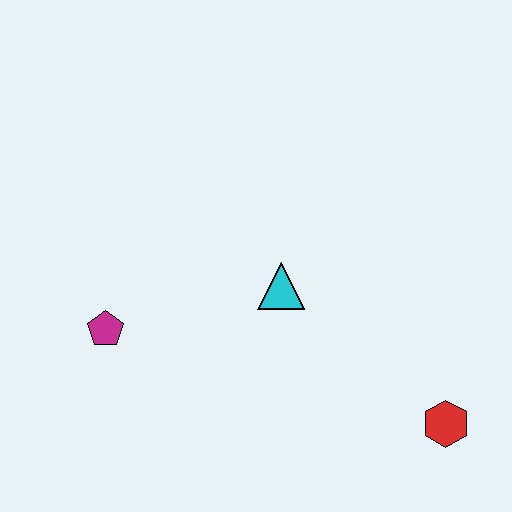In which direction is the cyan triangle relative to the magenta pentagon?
The cyan triangle is to the right of the magenta pentagon.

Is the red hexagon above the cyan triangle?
No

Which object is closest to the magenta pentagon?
The cyan triangle is closest to the magenta pentagon.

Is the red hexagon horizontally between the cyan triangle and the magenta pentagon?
No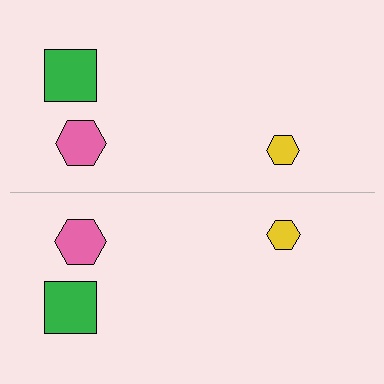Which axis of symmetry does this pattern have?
The pattern has a horizontal axis of symmetry running through the center of the image.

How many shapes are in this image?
There are 6 shapes in this image.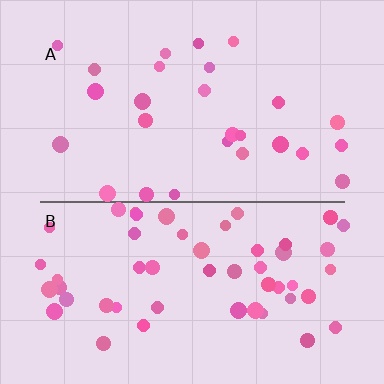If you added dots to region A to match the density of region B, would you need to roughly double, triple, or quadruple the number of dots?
Approximately double.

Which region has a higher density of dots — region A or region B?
B (the bottom).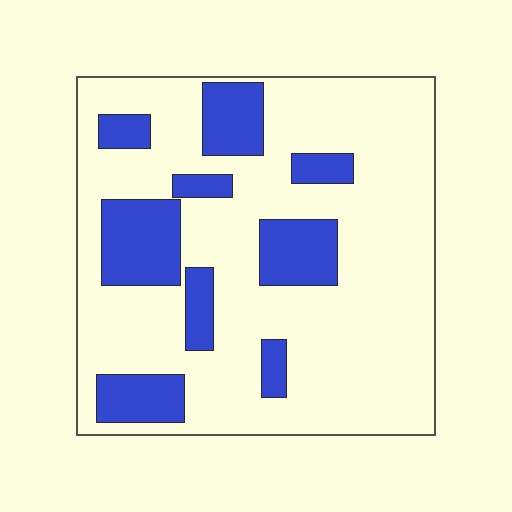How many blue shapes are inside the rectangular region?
9.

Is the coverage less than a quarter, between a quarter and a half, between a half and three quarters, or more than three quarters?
Less than a quarter.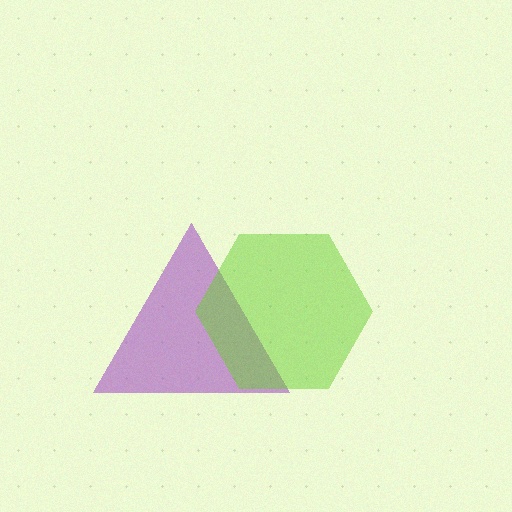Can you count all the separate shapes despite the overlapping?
Yes, there are 2 separate shapes.